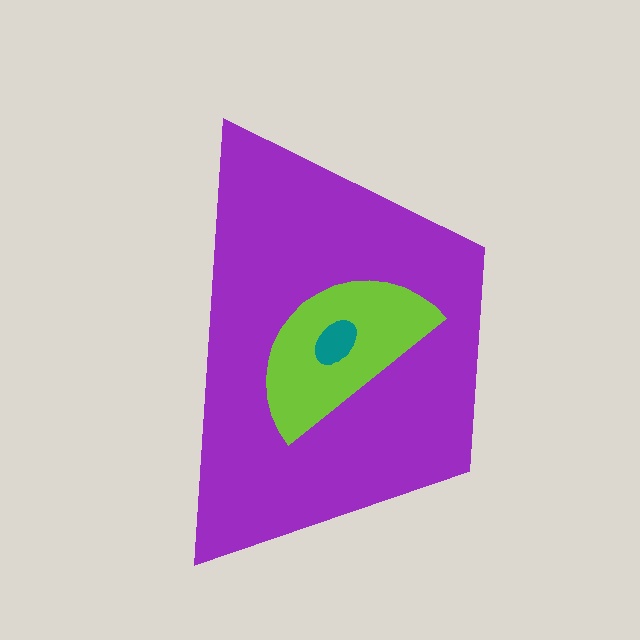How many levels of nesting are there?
3.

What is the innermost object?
The teal ellipse.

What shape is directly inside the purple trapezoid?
The lime semicircle.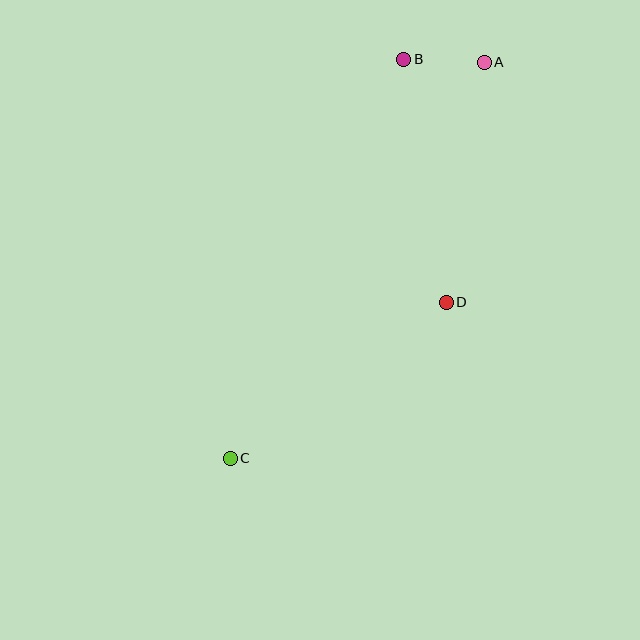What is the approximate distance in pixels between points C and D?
The distance between C and D is approximately 267 pixels.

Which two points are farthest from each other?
Points A and C are farthest from each other.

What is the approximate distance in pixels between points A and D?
The distance between A and D is approximately 243 pixels.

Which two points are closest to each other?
Points A and B are closest to each other.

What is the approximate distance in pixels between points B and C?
The distance between B and C is approximately 435 pixels.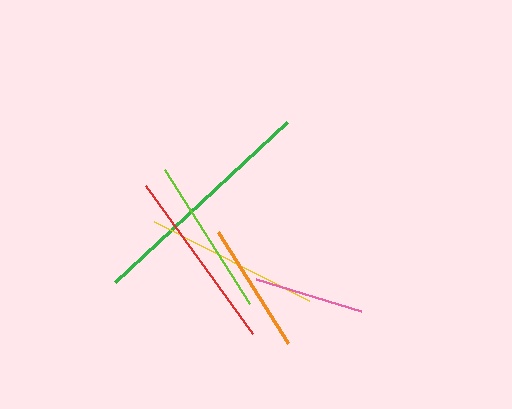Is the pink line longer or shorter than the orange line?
The orange line is longer than the pink line.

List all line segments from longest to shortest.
From longest to shortest: green, red, yellow, lime, orange, pink.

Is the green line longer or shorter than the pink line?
The green line is longer than the pink line.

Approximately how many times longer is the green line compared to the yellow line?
The green line is approximately 1.4 times the length of the yellow line.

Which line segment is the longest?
The green line is the longest at approximately 235 pixels.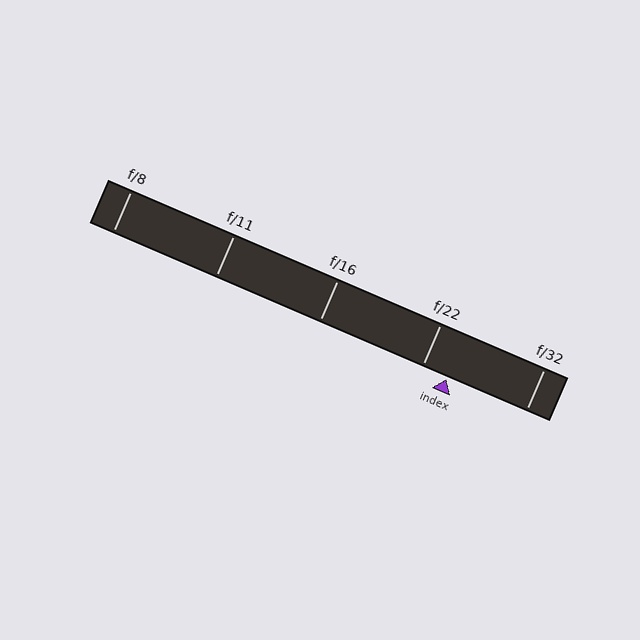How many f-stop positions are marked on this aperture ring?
There are 5 f-stop positions marked.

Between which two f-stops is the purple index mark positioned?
The index mark is between f/22 and f/32.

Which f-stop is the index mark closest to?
The index mark is closest to f/22.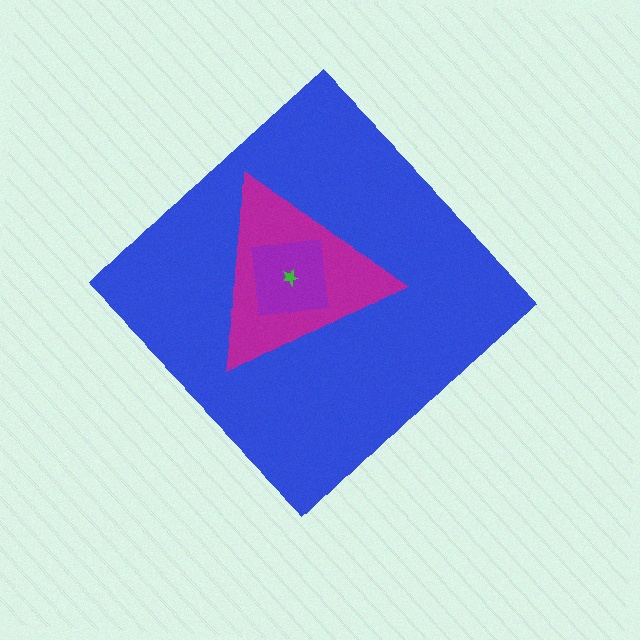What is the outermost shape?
The blue diamond.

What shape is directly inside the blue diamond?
The magenta triangle.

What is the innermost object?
The green star.